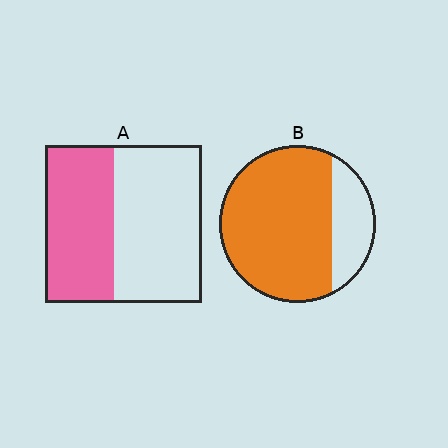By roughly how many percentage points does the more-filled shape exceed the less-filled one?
By roughly 35 percentage points (B over A).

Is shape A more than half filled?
No.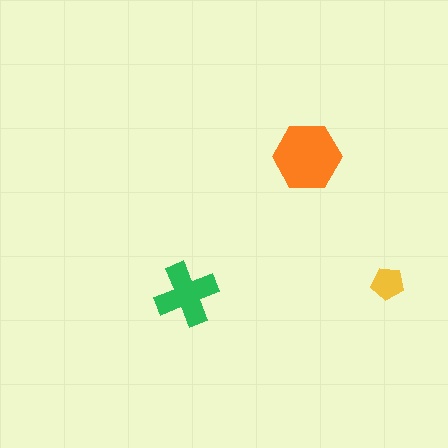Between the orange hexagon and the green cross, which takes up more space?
The orange hexagon.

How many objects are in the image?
There are 3 objects in the image.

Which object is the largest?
The orange hexagon.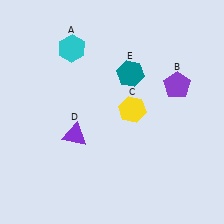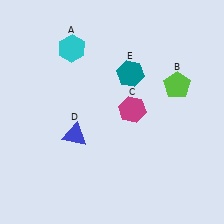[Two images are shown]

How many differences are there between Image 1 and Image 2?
There are 3 differences between the two images.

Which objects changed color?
B changed from purple to lime. C changed from yellow to magenta. D changed from purple to blue.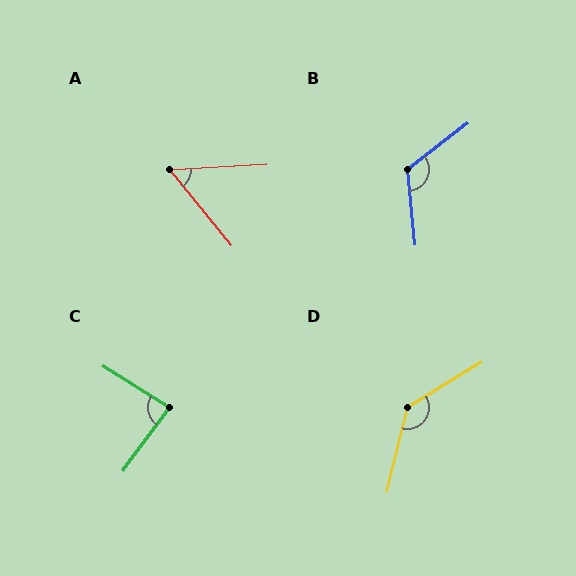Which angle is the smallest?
A, at approximately 54 degrees.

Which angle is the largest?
D, at approximately 135 degrees.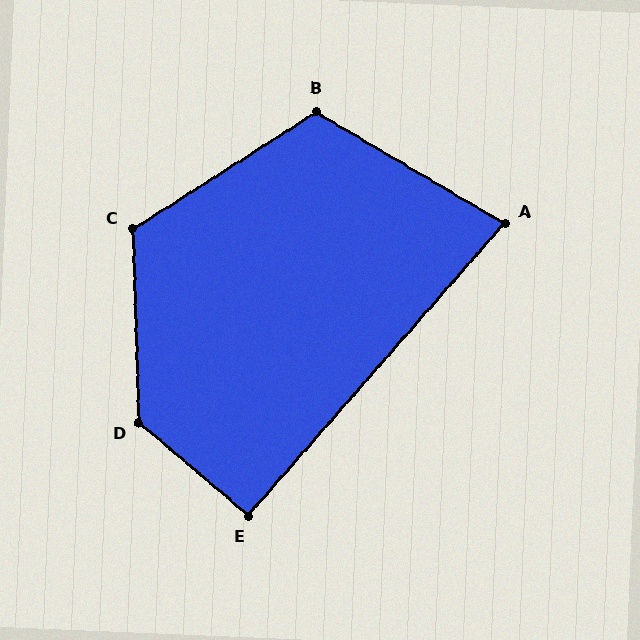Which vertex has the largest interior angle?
D, at approximately 132 degrees.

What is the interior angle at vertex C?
Approximately 121 degrees (obtuse).